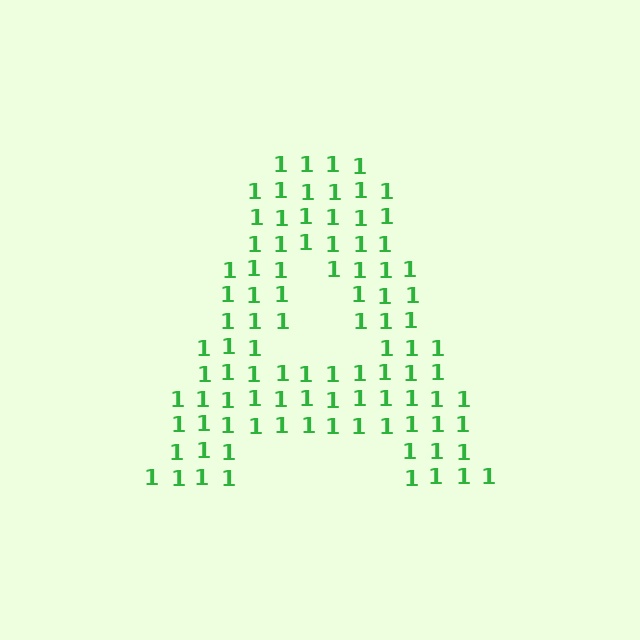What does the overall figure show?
The overall figure shows the letter A.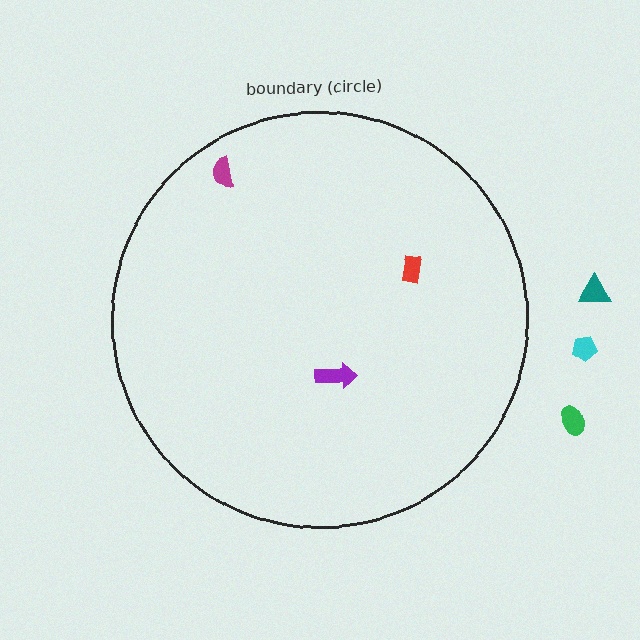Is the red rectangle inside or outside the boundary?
Inside.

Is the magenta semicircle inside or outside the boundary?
Inside.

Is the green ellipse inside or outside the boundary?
Outside.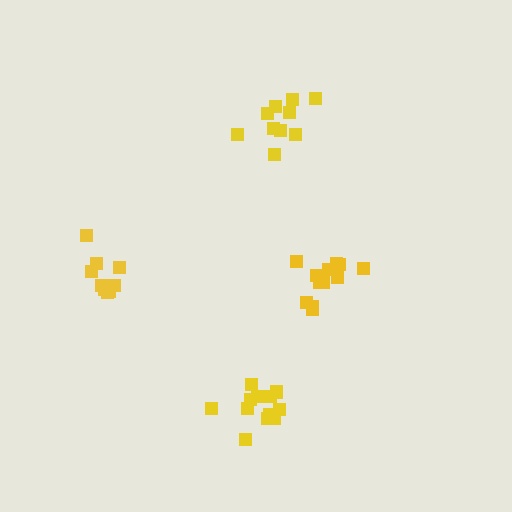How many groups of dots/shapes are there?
There are 4 groups.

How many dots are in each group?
Group 1: 13 dots, Group 2: 10 dots, Group 3: 12 dots, Group 4: 9 dots (44 total).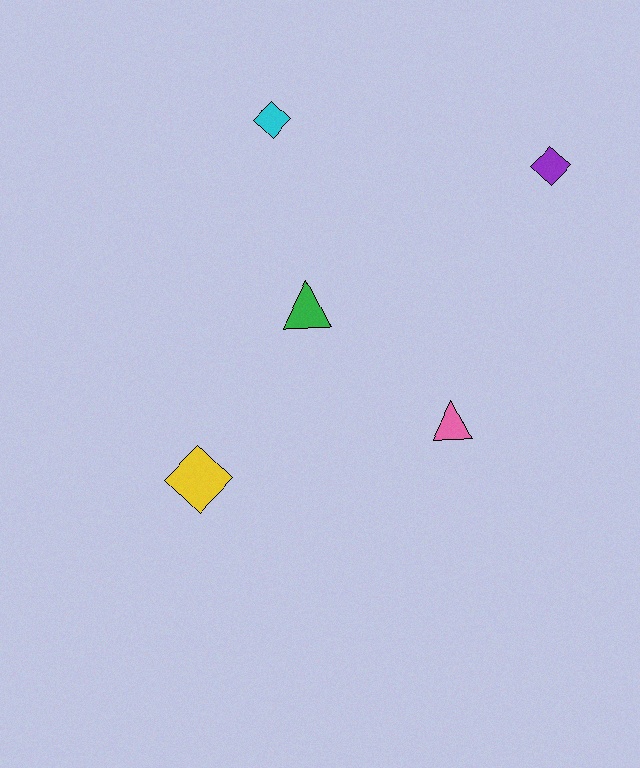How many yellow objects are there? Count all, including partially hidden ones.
There is 1 yellow object.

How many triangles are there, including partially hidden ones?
There are 2 triangles.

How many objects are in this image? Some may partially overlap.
There are 5 objects.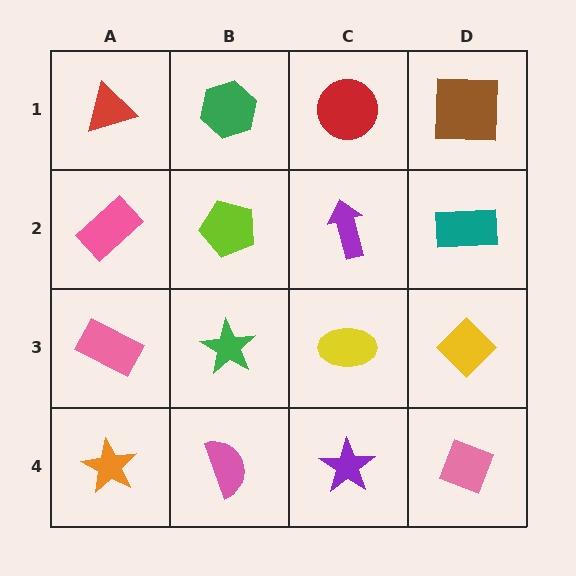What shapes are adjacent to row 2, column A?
A red triangle (row 1, column A), a pink rectangle (row 3, column A), a lime pentagon (row 2, column B).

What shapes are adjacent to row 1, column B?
A lime pentagon (row 2, column B), a red triangle (row 1, column A), a red circle (row 1, column C).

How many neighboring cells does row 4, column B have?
3.